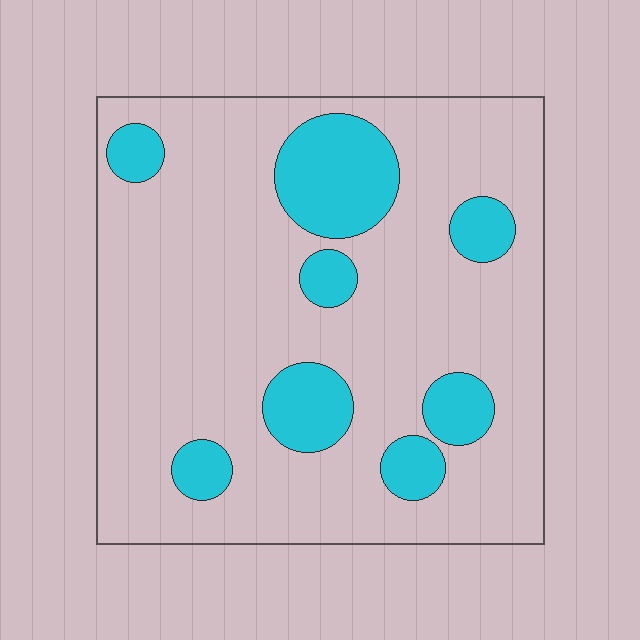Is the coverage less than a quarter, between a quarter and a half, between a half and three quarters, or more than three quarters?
Less than a quarter.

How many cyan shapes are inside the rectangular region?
8.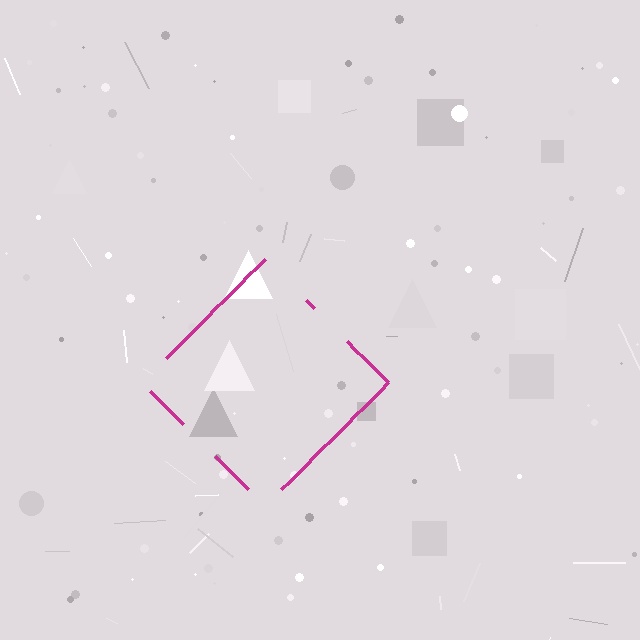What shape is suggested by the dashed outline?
The dashed outline suggests a diamond.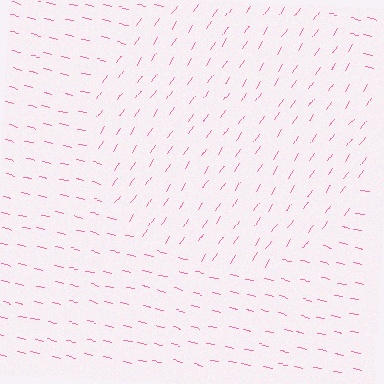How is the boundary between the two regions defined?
The boundary is defined purely by a change in line orientation (approximately 68 degrees difference). All lines are the same color and thickness.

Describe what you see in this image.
The image is filled with small pink line segments. A circle region in the image has lines oriented differently from the surrounding lines, creating a visible texture boundary.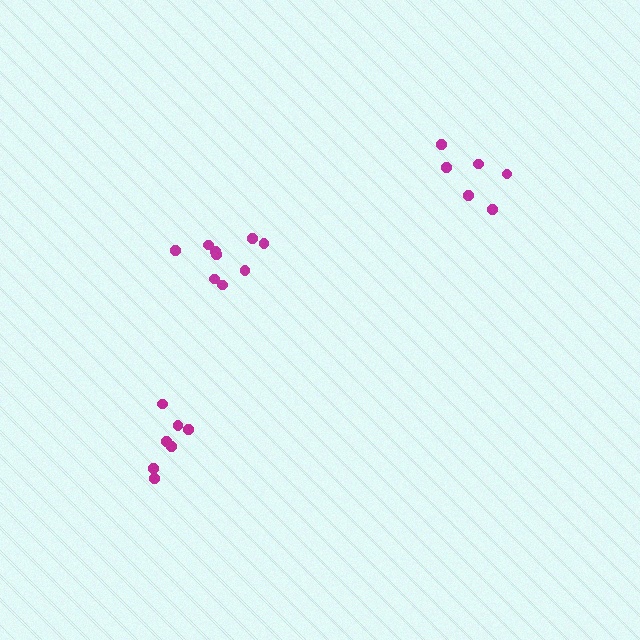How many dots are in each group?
Group 1: 7 dots, Group 2: 6 dots, Group 3: 9 dots (22 total).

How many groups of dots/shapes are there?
There are 3 groups.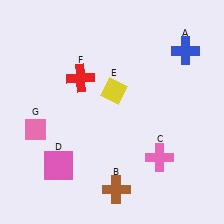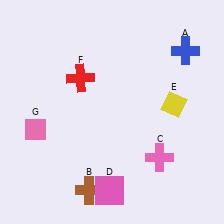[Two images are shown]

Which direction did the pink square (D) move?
The pink square (D) moved right.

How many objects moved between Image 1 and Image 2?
3 objects moved between the two images.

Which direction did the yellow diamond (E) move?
The yellow diamond (E) moved right.